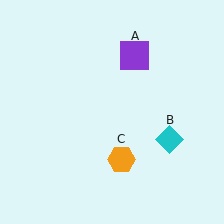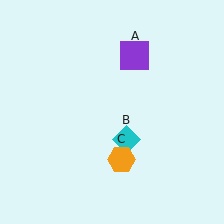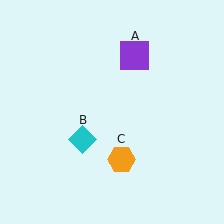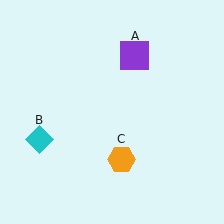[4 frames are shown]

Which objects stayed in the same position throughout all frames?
Purple square (object A) and orange hexagon (object C) remained stationary.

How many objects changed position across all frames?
1 object changed position: cyan diamond (object B).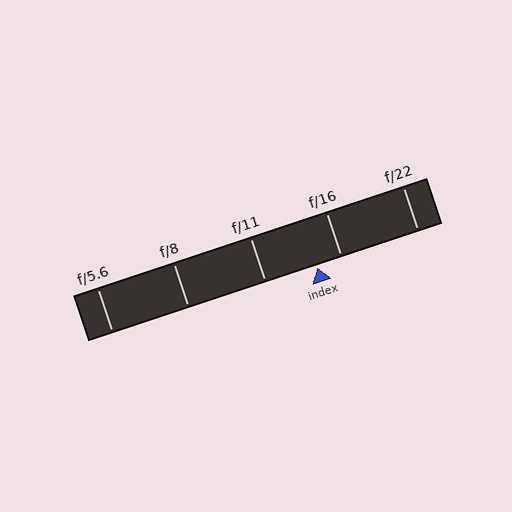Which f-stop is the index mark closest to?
The index mark is closest to f/16.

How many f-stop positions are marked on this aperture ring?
There are 5 f-stop positions marked.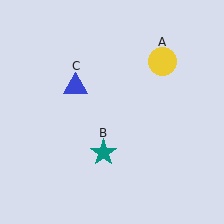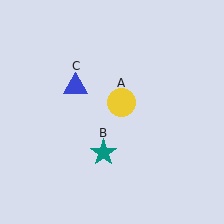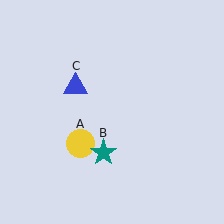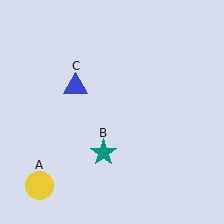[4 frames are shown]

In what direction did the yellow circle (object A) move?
The yellow circle (object A) moved down and to the left.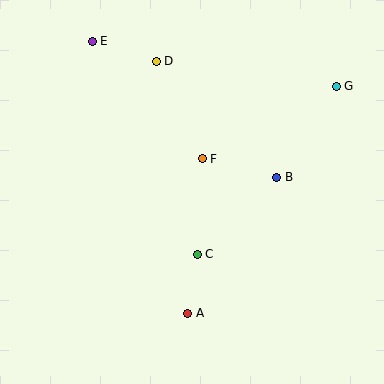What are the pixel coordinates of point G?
Point G is at (336, 86).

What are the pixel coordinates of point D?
Point D is at (156, 61).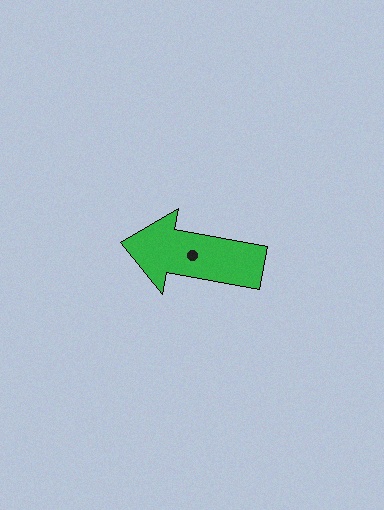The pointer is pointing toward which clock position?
Roughly 9 o'clock.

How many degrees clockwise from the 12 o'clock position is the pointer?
Approximately 280 degrees.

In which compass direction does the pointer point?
West.